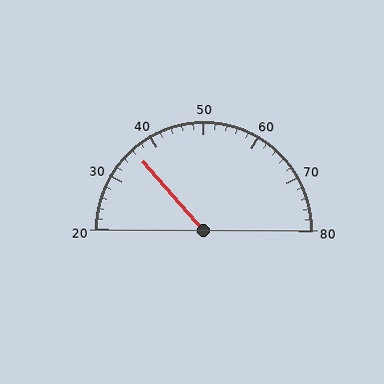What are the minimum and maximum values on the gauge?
The gauge ranges from 20 to 80.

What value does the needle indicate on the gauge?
The needle indicates approximately 36.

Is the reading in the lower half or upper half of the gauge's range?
The reading is in the lower half of the range (20 to 80).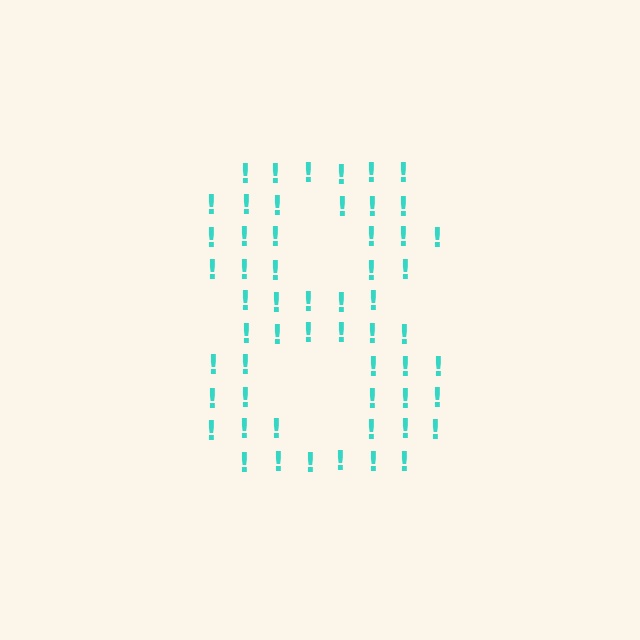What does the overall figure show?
The overall figure shows the digit 8.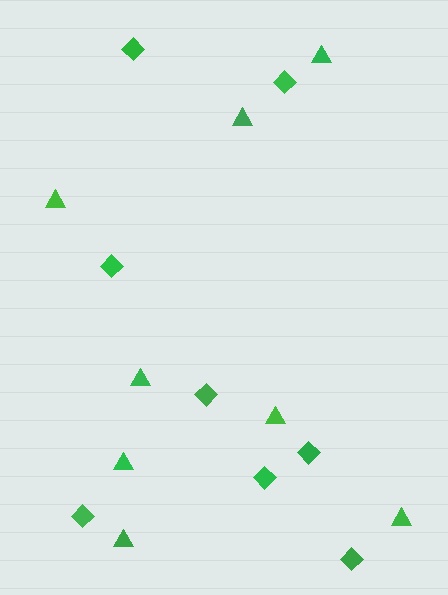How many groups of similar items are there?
There are 2 groups: one group of triangles (8) and one group of diamonds (8).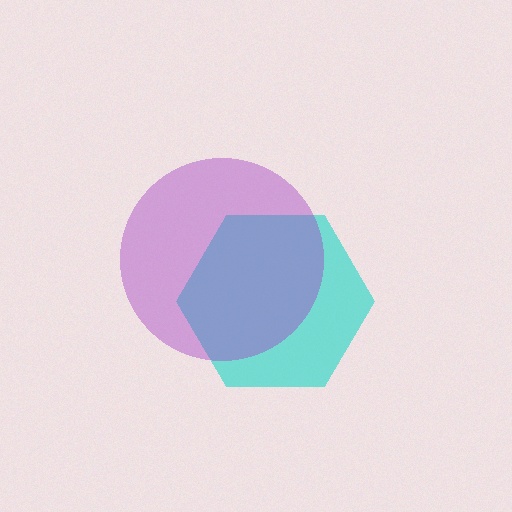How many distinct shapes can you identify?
There are 2 distinct shapes: a cyan hexagon, a purple circle.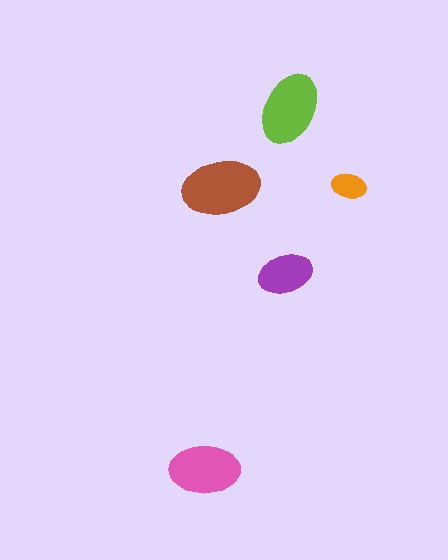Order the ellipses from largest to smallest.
the brown one, the lime one, the pink one, the purple one, the orange one.